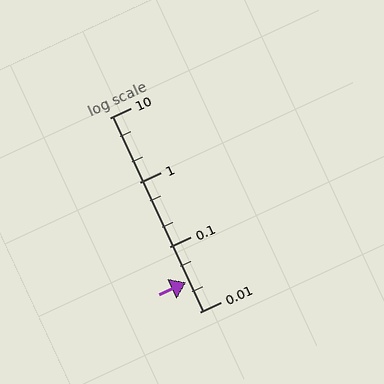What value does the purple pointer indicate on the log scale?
The pointer indicates approximately 0.029.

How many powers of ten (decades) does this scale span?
The scale spans 3 decades, from 0.01 to 10.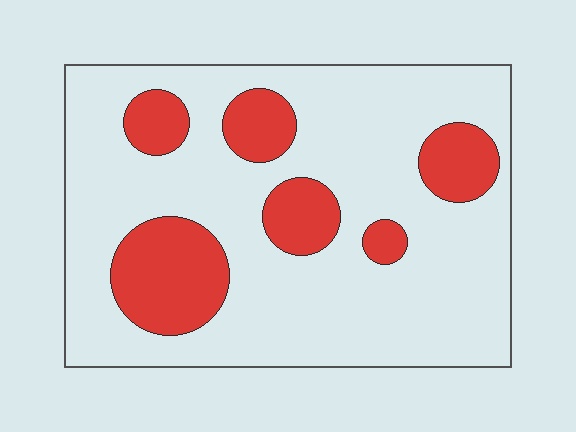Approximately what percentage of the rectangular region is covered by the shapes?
Approximately 25%.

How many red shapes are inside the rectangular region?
6.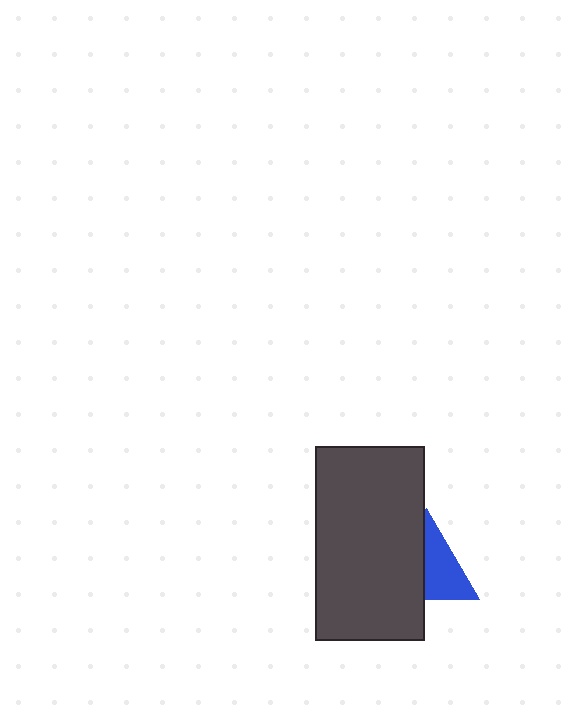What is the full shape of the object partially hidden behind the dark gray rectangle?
The partially hidden object is a blue triangle.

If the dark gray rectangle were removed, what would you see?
You would see the complete blue triangle.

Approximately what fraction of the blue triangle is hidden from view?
Roughly 48% of the blue triangle is hidden behind the dark gray rectangle.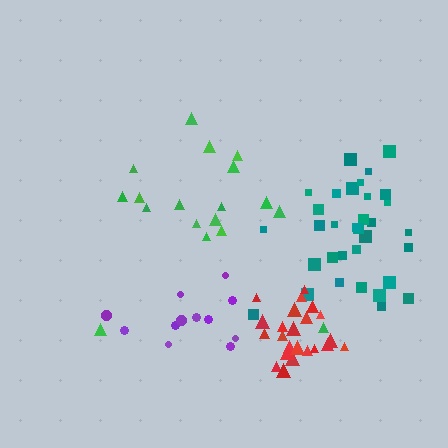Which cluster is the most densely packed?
Red.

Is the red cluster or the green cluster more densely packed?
Red.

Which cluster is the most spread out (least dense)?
Green.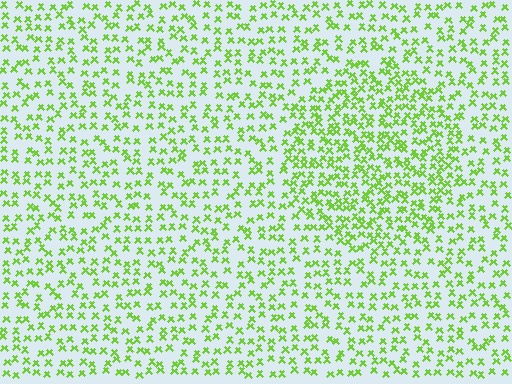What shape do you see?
I see a circle.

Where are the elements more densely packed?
The elements are more densely packed inside the circle boundary.